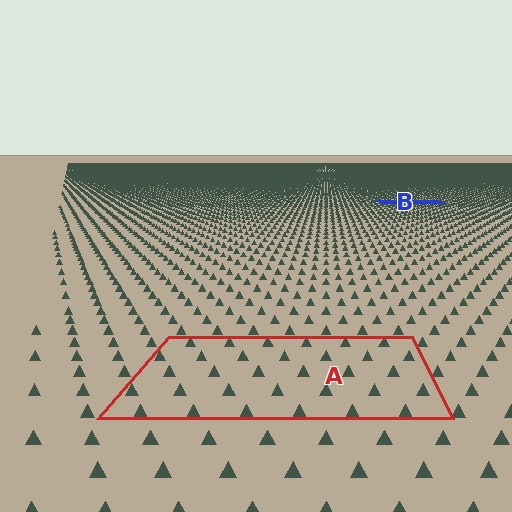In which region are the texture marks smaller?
The texture marks are smaller in region B, because it is farther away.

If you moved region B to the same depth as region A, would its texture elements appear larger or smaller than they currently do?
They would appear larger. At a closer depth, the same texture elements are projected at a bigger on-screen size.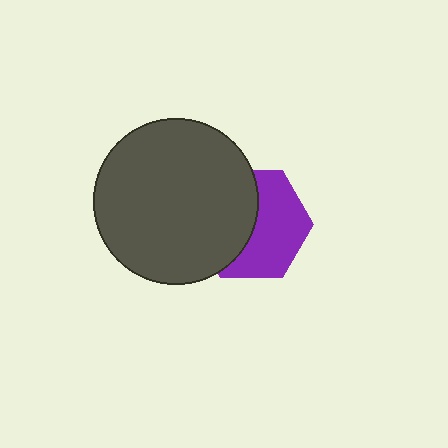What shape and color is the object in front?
The object in front is a dark gray circle.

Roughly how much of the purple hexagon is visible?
About half of it is visible (roughly 53%).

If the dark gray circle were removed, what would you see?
You would see the complete purple hexagon.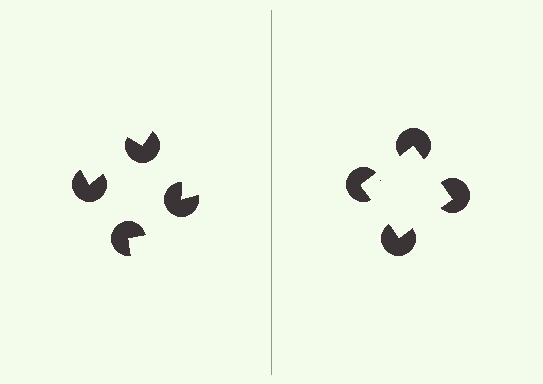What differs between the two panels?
The pac-man discs are positioned identically on both sides; only the wedge orientations differ. On the right they align to a square; on the left they are misaligned.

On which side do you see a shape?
An illusory square appears on the right side. On the left side the wedge cuts are rotated, so no coherent shape forms.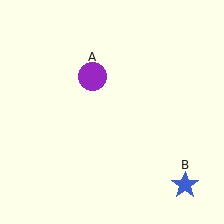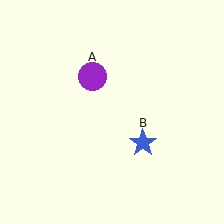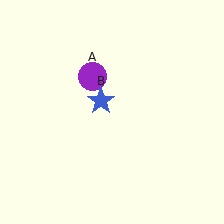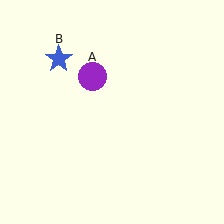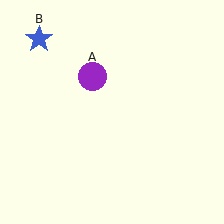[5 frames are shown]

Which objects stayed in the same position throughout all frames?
Purple circle (object A) remained stationary.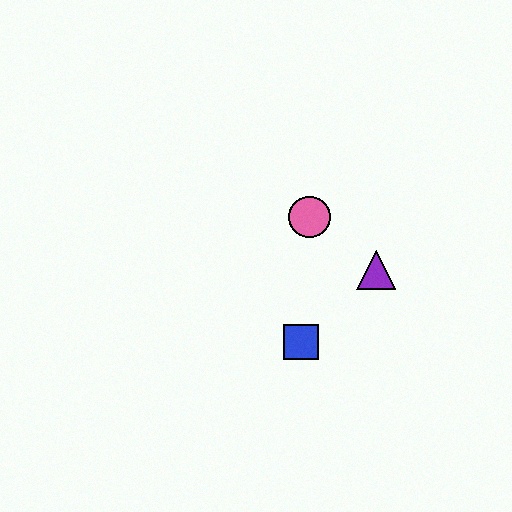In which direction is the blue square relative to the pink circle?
The blue square is below the pink circle.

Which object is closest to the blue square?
The purple triangle is closest to the blue square.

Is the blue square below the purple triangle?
Yes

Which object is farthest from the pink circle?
The blue square is farthest from the pink circle.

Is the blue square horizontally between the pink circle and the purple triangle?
No